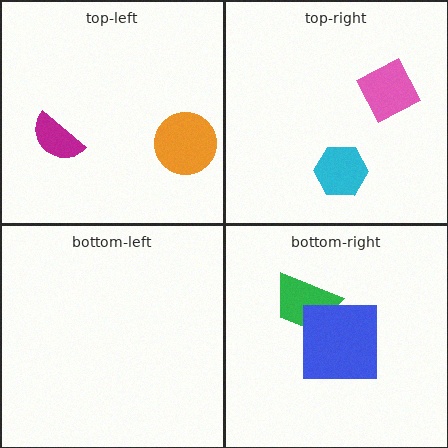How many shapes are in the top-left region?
2.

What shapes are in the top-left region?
The magenta semicircle, the orange circle.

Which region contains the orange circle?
The top-left region.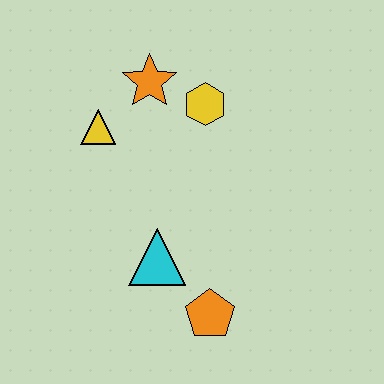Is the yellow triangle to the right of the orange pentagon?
No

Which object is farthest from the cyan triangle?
The orange star is farthest from the cyan triangle.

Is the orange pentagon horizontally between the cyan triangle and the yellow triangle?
No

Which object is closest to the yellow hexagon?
The orange star is closest to the yellow hexagon.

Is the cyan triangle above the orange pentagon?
Yes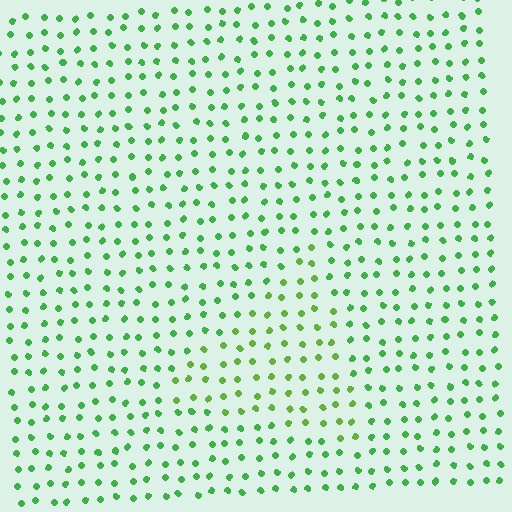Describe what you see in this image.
The image is filled with small green elements in a uniform arrangement. A triangle-shaped region is visible where the elements are tinted to a slightly different hue, forming a subtle color boundary.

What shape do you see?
I see a triangle.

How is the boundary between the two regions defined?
The boundary is defined purely by a slight shift in hue (about 24 degrees). Spacing, size, and orientation are identical on both sides.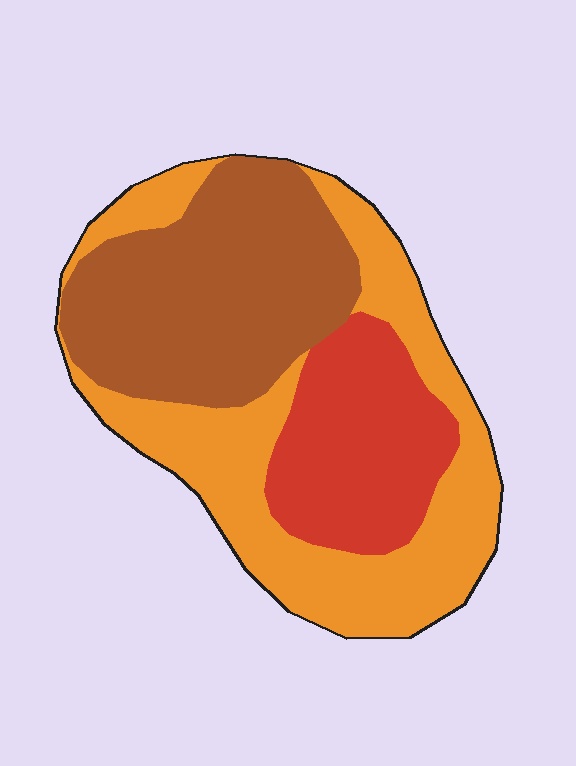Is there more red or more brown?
Brown.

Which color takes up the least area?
Red, at roughly 20%.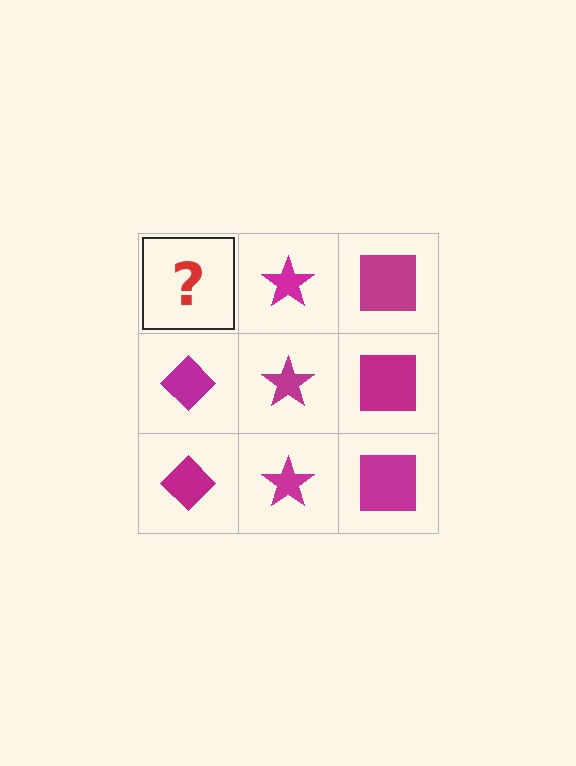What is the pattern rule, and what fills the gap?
The rule is that each column has a consistent shape. The gap should be filled with a magenta diamond.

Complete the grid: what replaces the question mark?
The question mark should be replaced with a magenta diamond.